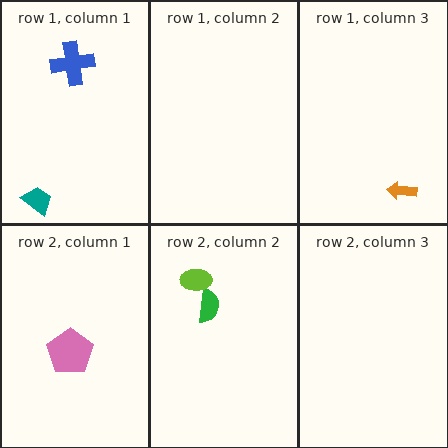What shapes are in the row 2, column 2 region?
The green semicircle, the lime ellipse.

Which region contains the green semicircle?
The row 2, column 2 region.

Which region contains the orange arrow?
The row 1, column 3 region.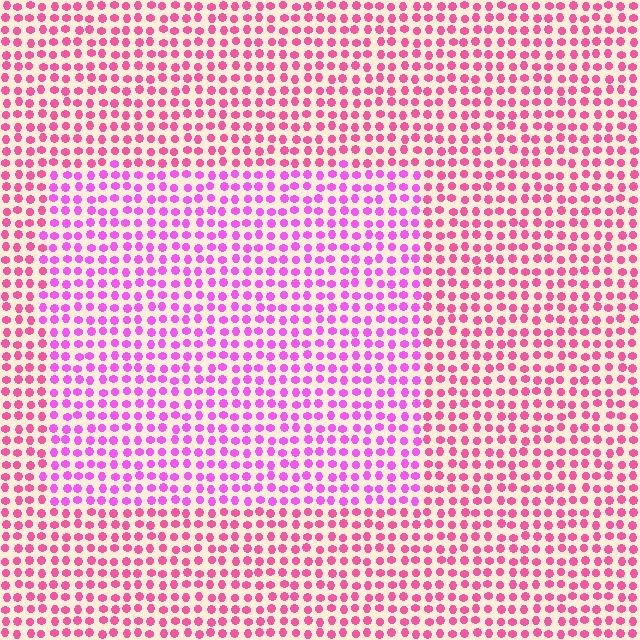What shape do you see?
I see a rectangle.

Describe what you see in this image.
The image is filled with small pink elements in a uniform arrangement. A rectangle-shaped region is visible where the elements are tinted to a slightly different hue, forming a subtle color boundary.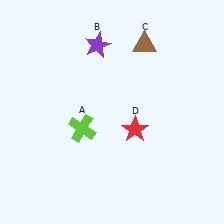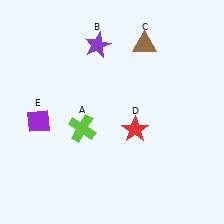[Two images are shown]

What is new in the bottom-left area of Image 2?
A purple diamond (E) was added in the bottom-left area of Image 2.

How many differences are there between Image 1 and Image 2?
There is 1 difference between the two images.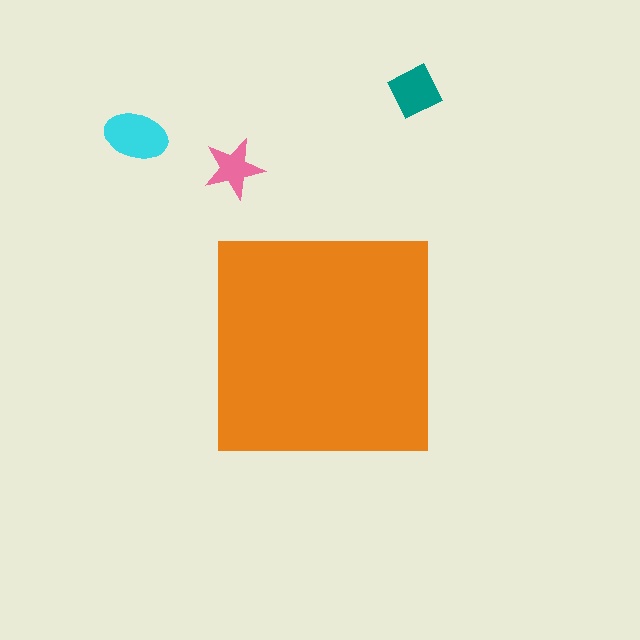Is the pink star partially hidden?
No, the pink star is fully visible.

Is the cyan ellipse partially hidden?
No, the cyan ellipse is fully visible.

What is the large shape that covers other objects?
An orange square.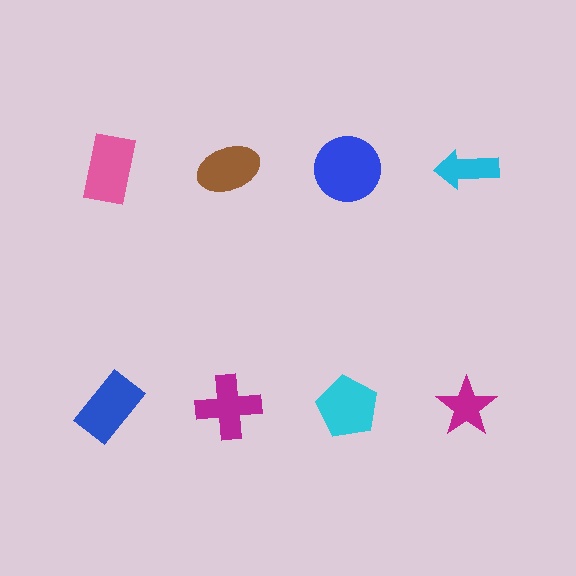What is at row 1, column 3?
A blue circle.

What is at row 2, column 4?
A magenta star.